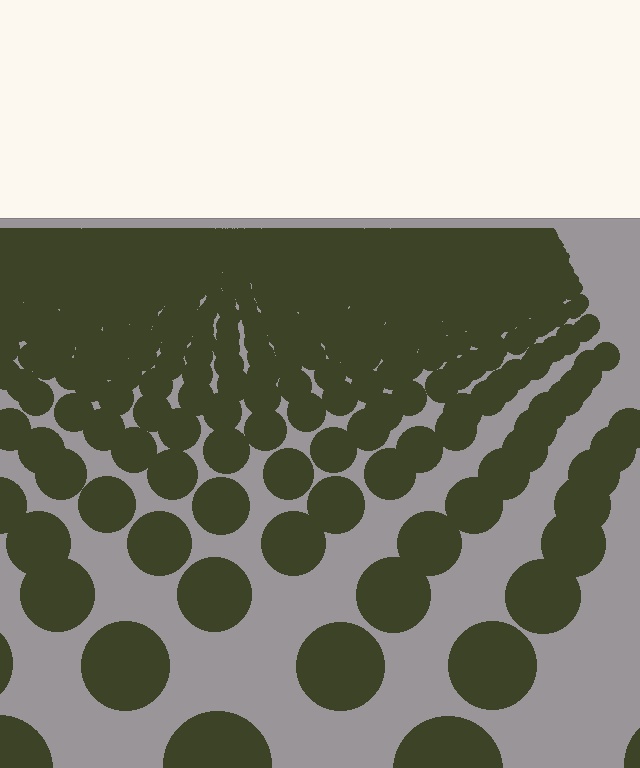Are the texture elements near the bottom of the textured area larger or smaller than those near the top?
Larger. Near the bottom, elements are closer to the viewer and appear at a bigger on-screen size.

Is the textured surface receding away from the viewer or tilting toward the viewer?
The surface is receding away from the viewer. Texture elements get smaller and denser toward the top.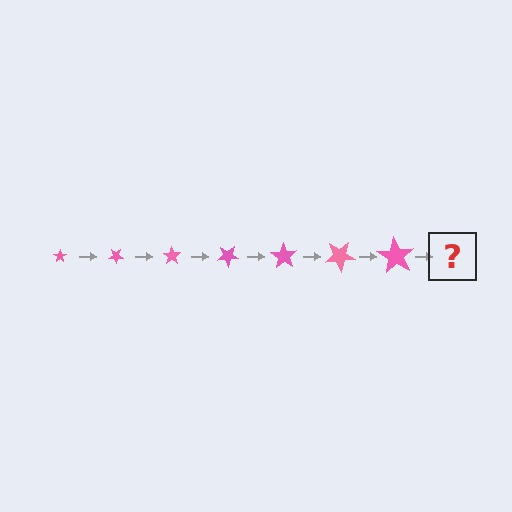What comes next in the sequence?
The next element should be a star, larger than the previous one and rotated 245 degrees from the start.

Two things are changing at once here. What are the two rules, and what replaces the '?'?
The two rules are that the star grows larger each step and it rotates 35 degrees each step. The '?' should be a star, larger than the previous one and rotated 245 degrees from the start.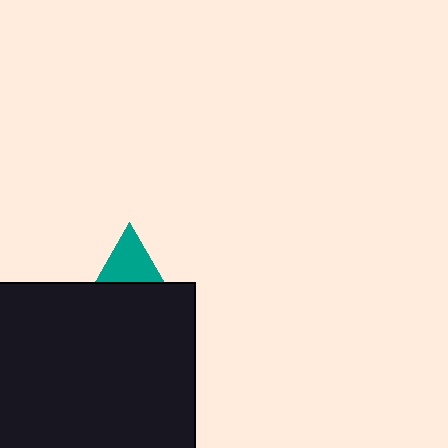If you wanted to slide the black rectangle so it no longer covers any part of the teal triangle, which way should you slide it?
Slide it down — that is the most direct way to separate the two shapes.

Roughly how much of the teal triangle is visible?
A small part of it is visible (roughly 31%).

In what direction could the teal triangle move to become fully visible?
The teal triangle could move up. That would shift it out from behind the black rectangle entirely.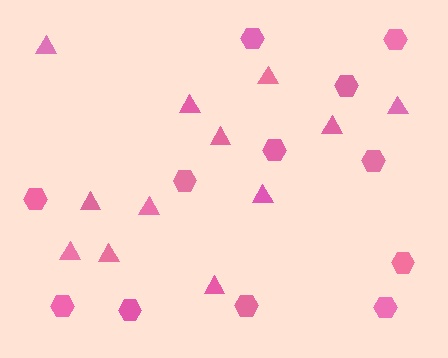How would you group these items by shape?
There are 2 groups: one group of hexagons (12) and one group of triangles (12).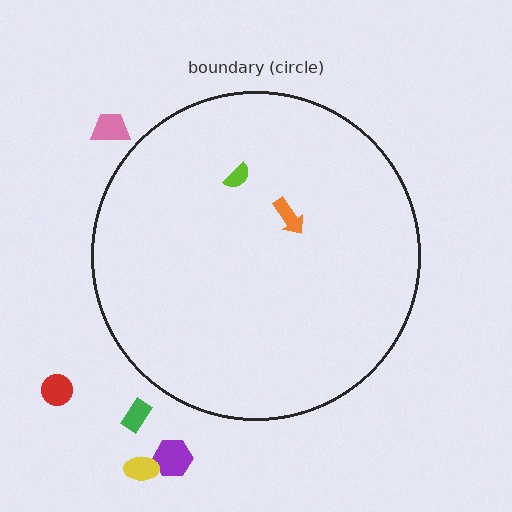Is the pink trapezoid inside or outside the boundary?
Outside.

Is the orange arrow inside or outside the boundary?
Inside.